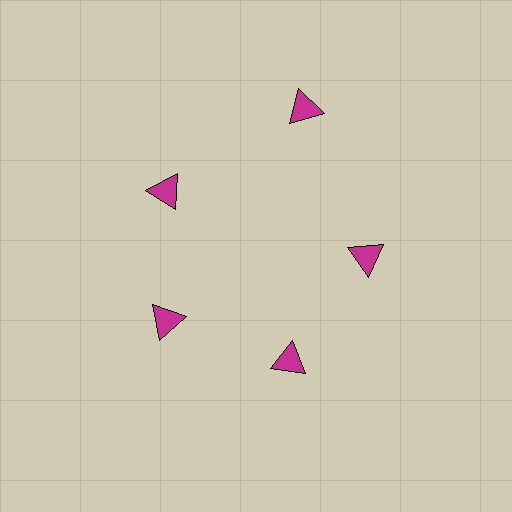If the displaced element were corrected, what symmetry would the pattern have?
It would have 5-fold rotational symmetry — the pattern would map onto itself every 72 degrees.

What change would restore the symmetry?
The symmetry would be restored by moving it inward, back onto the ring so that all 5 triangles sit at equal angles and equal distance from the center.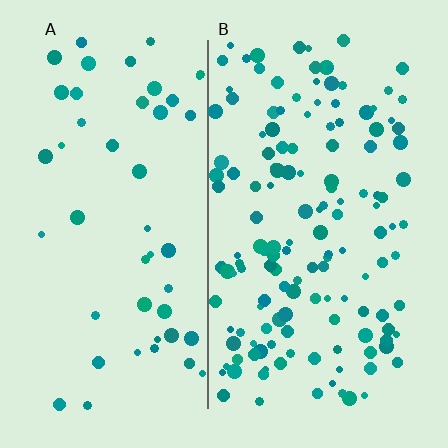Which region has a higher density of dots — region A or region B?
B (the right).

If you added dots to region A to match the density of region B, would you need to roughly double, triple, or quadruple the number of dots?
Approximately triple.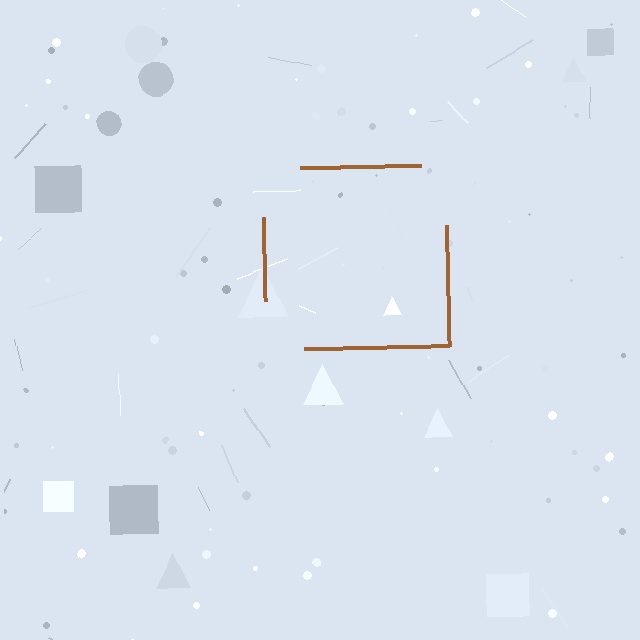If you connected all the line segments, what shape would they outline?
They would outline a square.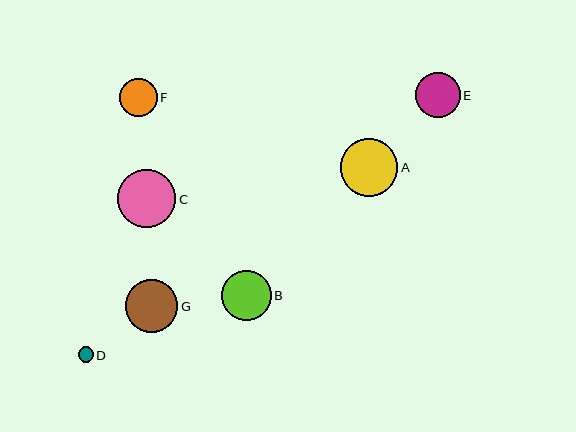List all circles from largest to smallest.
From largest to smallest: C, A, G, B, E, F, D.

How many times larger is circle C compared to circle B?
Circle C is approximately 1.2 times the size of circle B.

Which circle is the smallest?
Circle D is the smallest with a size of approximately 15 pixels.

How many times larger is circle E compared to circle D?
Circle E is approximately 2.9 times the size of circle D.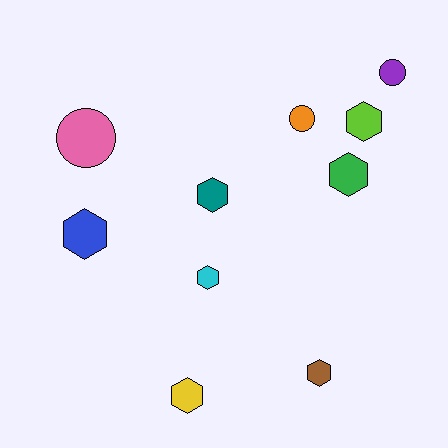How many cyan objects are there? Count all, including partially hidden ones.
There is 1 cyan object.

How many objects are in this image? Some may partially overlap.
There are 10 objects.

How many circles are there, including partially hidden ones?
There are 3 circles.